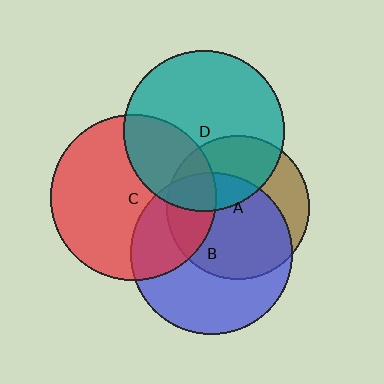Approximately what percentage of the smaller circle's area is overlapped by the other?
Approximately 15%.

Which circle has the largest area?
Circle C (red).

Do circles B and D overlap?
Yes.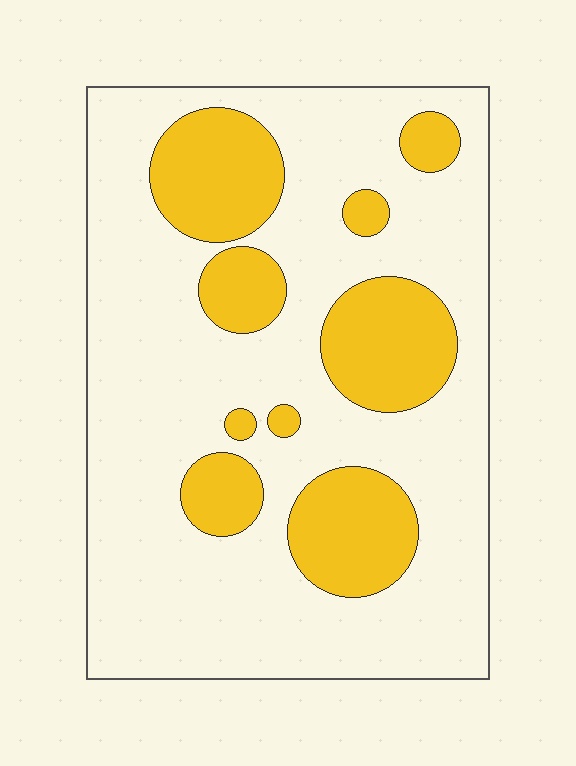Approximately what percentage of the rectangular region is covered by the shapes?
Approximately 25%.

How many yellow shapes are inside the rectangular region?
9.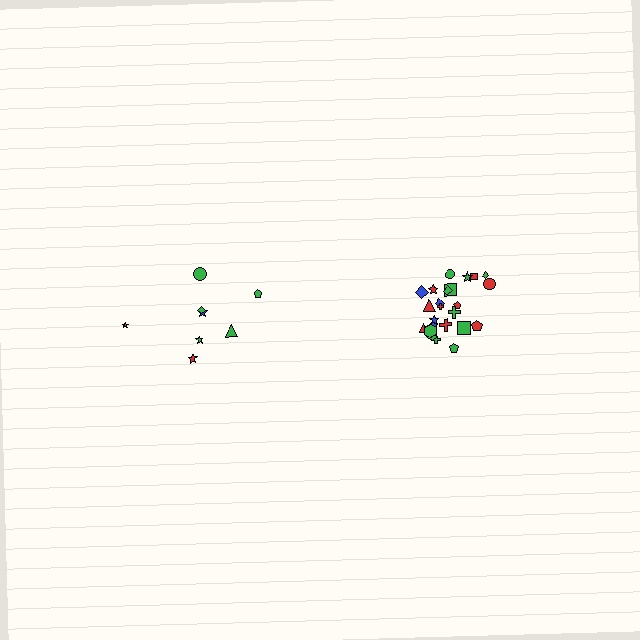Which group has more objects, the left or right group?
The right group.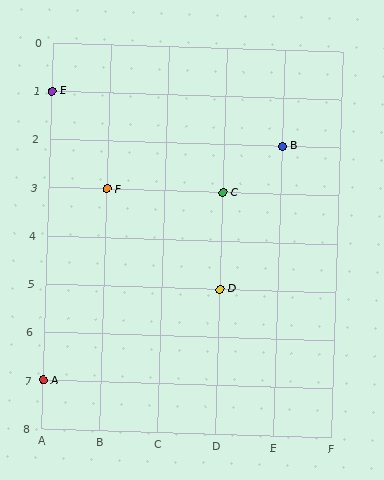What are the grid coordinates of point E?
Point E is at grid coordinates (A, 1).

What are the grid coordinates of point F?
Point F is at grid coordinates (B, 3).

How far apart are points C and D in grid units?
Points C and D are 2 rows apart.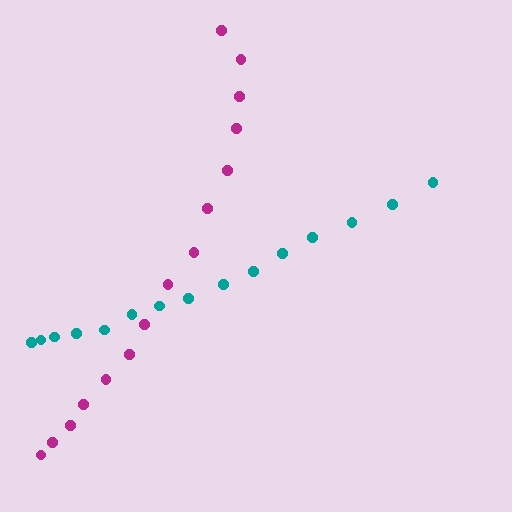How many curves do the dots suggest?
There are 2 distinct paths.